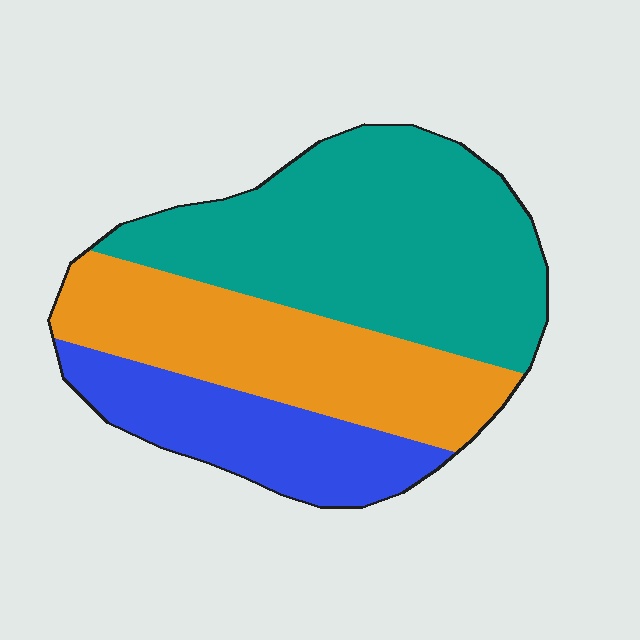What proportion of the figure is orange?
Orange covers 32% of the figure.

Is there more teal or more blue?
Teal.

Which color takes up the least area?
Blue, at roughly 20%.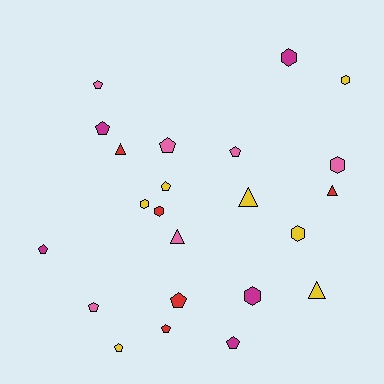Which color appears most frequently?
Yellow, with 7 objects.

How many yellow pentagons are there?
There are 2 yellow pentagons.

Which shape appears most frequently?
Pentagon, with 11 objects.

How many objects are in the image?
There are 23 objects.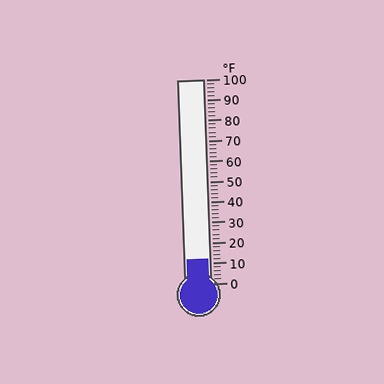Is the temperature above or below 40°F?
The temperature is below 40°F.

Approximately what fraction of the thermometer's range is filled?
The thermometer is filled to approximately 10% of its range.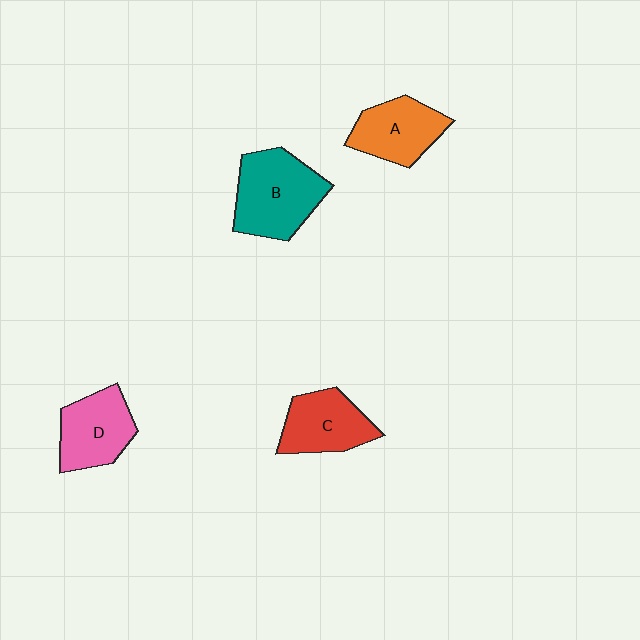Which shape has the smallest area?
Shape A (orange).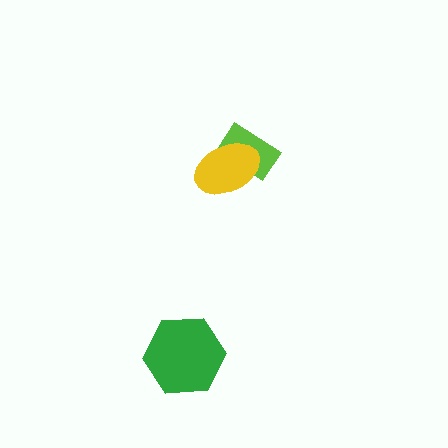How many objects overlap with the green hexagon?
0 objects overlap with the green hexagon.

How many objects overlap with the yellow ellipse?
1 object overlaps with the yellow ellipse.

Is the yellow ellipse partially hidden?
No, no other shape covers it.